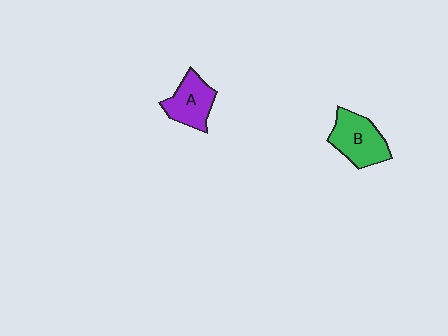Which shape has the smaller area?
Shape A (purple).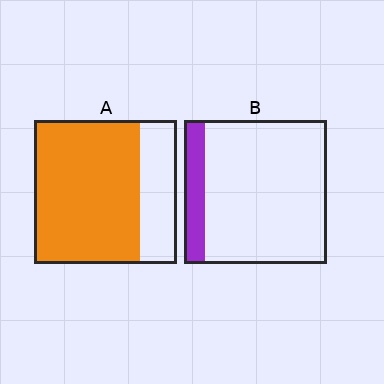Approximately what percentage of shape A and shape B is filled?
A is approximately 75% and B is approximately 15%.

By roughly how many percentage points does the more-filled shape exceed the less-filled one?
By roughly 60 percentage points (A over B).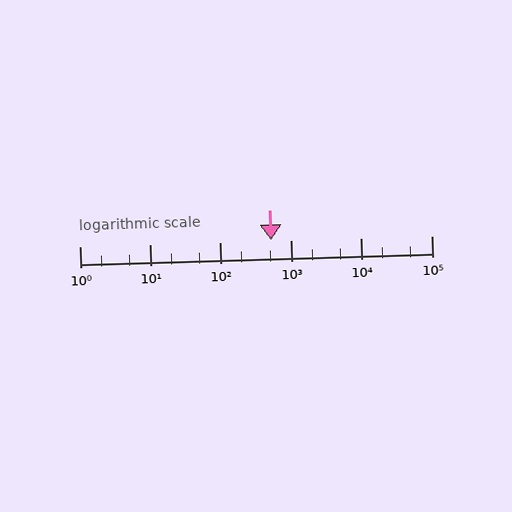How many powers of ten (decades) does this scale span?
The scale spans 5 decades, from 1 to 100000.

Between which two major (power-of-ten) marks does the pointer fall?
The pointer is between 100 and 1000.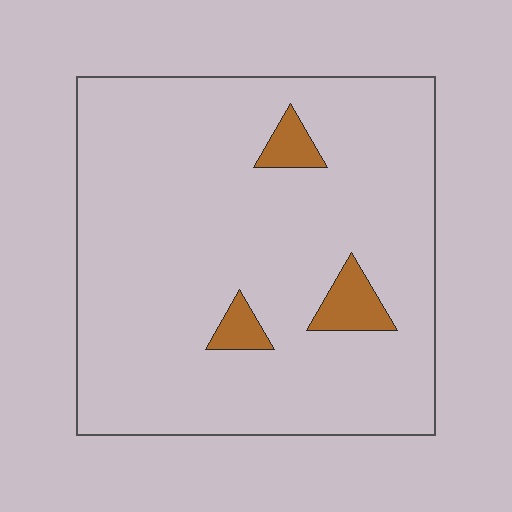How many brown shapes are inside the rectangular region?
3.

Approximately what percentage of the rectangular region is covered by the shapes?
Approximately 5%.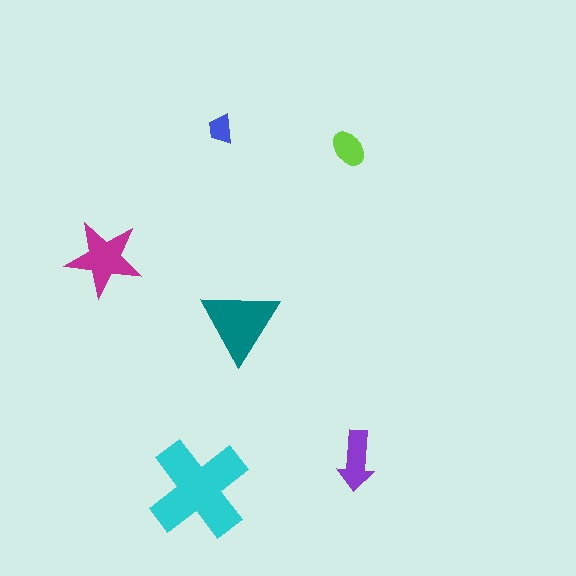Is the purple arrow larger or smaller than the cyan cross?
Smaller.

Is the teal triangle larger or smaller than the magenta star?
Larger.